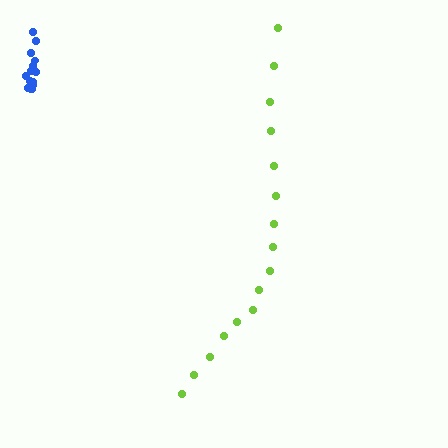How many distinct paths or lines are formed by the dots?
There are 2 distinct paths.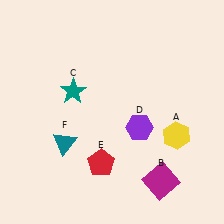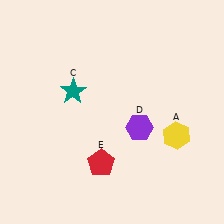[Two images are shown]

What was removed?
The teal triangle (F), the magenta square (B) were removed in Image 2.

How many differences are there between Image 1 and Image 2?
There are 2 differences between the two images.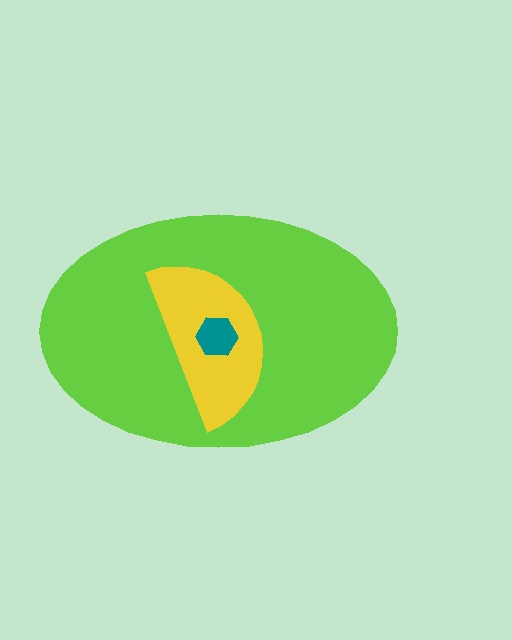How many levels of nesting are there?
3.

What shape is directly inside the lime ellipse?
The yellow semicircle.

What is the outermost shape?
The lime ellipse.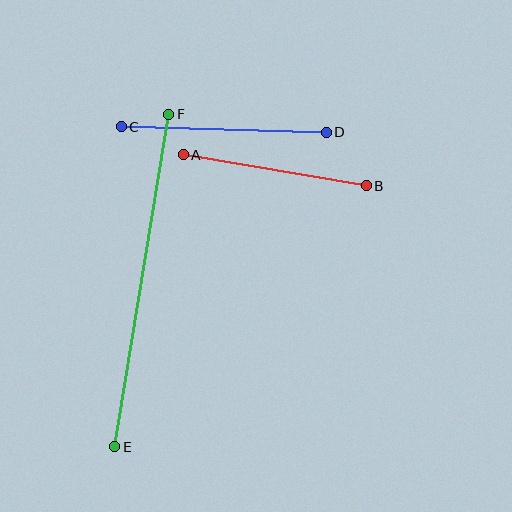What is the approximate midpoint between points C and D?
The midpoint is at approximately (224, 129) pixels.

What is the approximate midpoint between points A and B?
The midpoint is at approximately (275, 170) pixels.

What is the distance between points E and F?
The distance is approximately 337 pixels.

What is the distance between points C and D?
The distance is approximately 205 pixels.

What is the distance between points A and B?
The distance is approximately 186 pixels.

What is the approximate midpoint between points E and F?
The midpoint is at approximately (142, 281) pixels.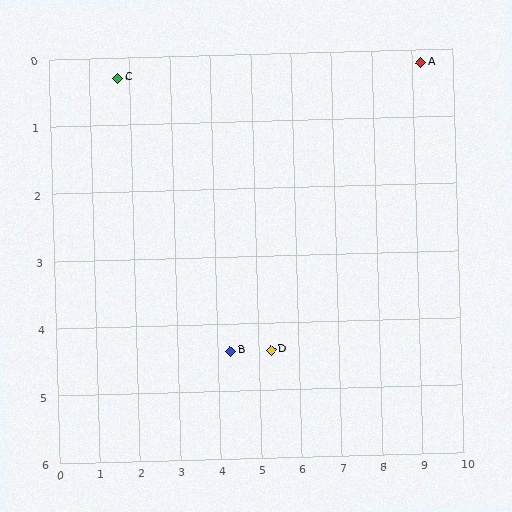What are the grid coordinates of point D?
Point D is at approximately (5.3, 4.4).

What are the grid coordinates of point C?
Point C is at approximately (1.7, 0.3).